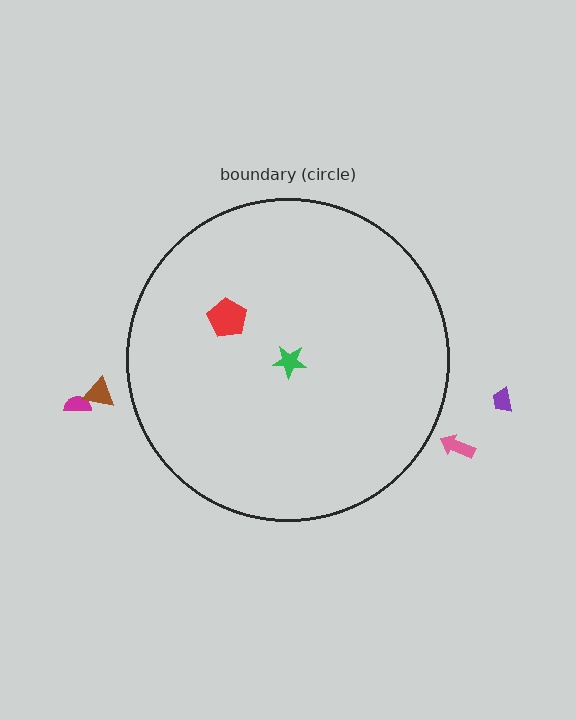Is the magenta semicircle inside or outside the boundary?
Outside.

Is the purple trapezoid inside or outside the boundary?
Outside.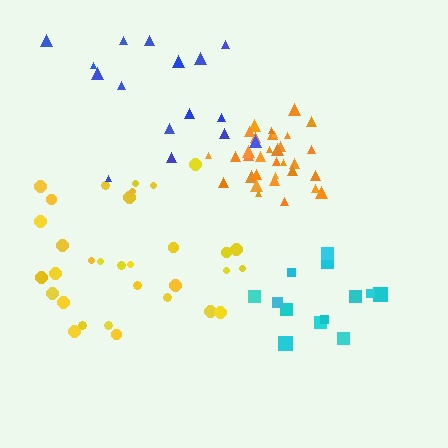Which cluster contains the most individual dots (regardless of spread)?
Orange (33).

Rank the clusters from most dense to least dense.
orange, yellow, cyan, blue.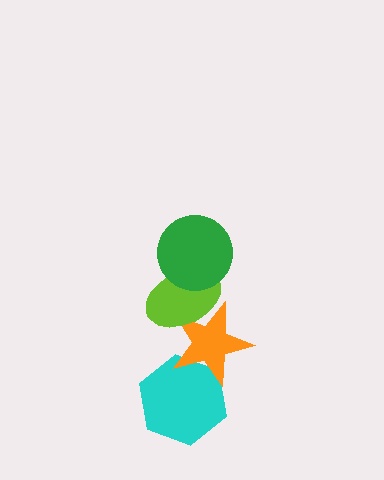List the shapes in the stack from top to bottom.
From top to bottom: the green circle, the lime ellipse, the orange star, the cyan hexagon.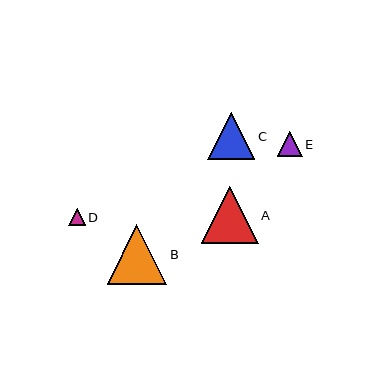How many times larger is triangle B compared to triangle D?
Triangle B is approximately 3.6 times the size of triangle D.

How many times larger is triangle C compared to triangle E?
Triangle C is approximately 1.9 times the size of triangle E.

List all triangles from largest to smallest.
From largest to smallest: B, A, C, E, D.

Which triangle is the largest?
Triangle B is the largest with a size of approximately 60 pixels.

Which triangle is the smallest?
Triangle D is the smallest with a size of approximately 16 pixels.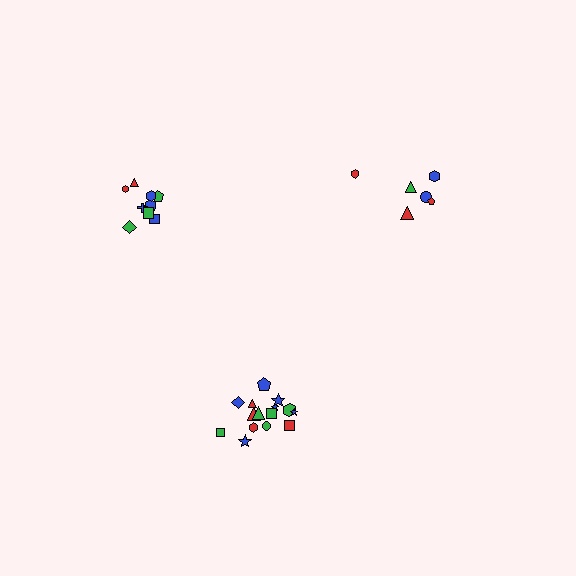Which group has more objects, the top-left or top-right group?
The top-left group.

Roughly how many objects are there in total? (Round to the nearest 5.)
Roughly 30 objects in total.